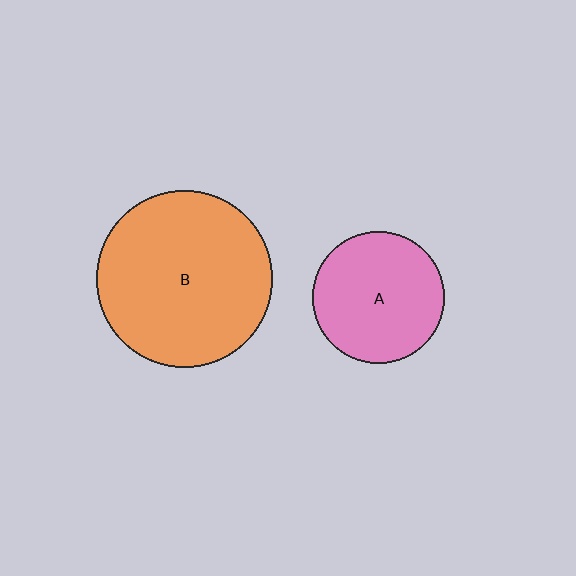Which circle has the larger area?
Circle B (orange).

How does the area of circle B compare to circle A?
Approximately 1.8 times.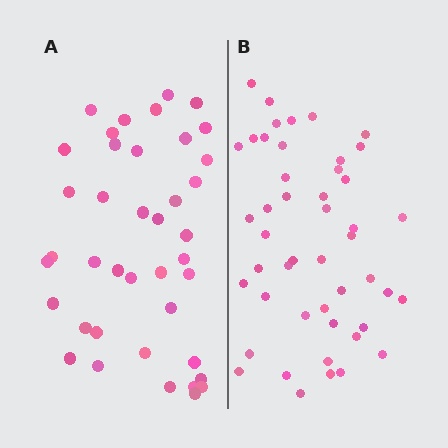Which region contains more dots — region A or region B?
Region B (the right region) has more dots.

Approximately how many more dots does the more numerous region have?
Region B has roughly 8 or so more dots than region A.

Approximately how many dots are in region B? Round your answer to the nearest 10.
About 50 dots. (The exact count is 47, which rounds to 50.)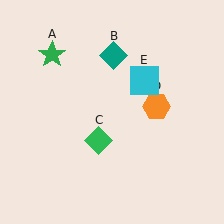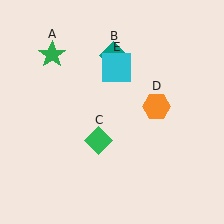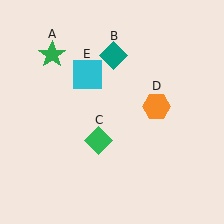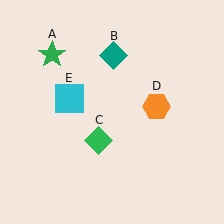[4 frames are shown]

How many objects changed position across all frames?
1 object changed position: cyan square (object E).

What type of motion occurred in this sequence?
The cyan square (object E) rotated counterclockwise around the center of the scene.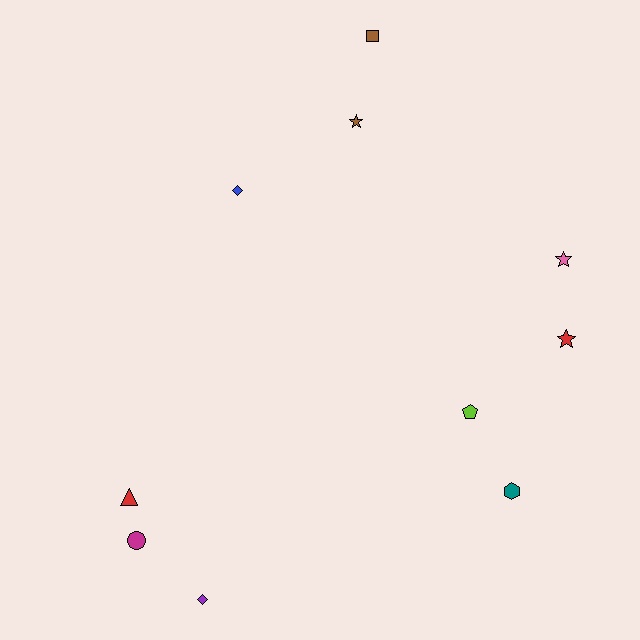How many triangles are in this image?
There is 1 triangle.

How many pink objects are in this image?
There is 1 pink object.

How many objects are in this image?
There are 10 objects.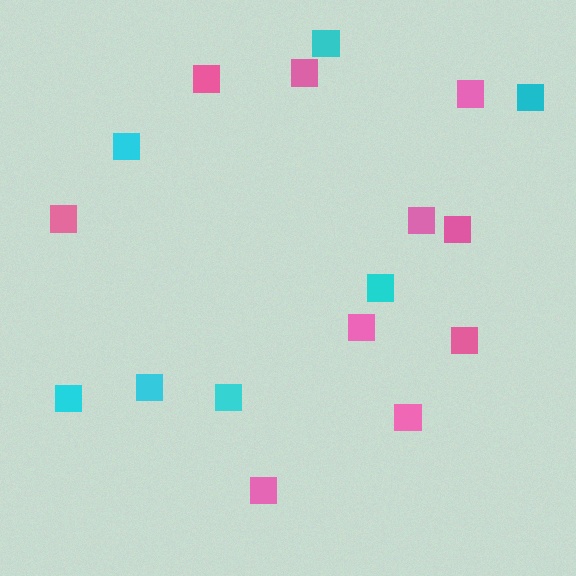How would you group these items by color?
There are 2 groups: one group of pink squares (10) and one group of cyan squares (7).